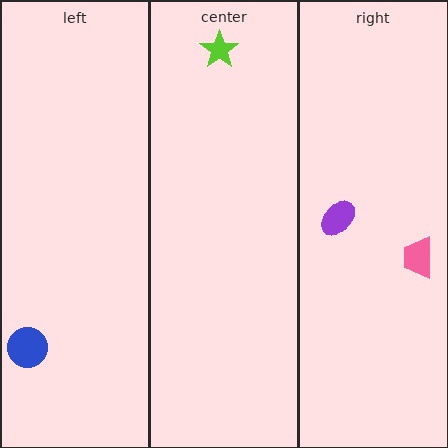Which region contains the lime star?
The center region.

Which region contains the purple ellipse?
The right region.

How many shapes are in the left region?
1.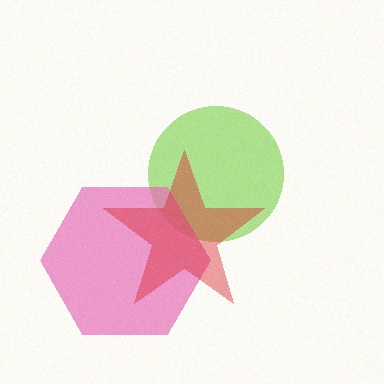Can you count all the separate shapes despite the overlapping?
Yes, there are 3 separate shapes.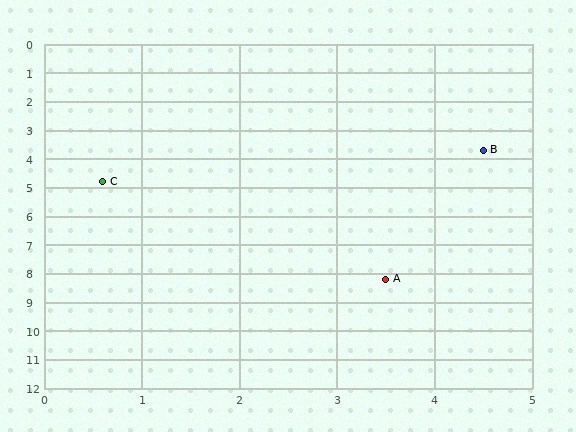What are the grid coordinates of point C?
Point C is at approximately (0.6, 4.8).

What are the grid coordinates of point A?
Point A is at approximately (3.5, 8.2).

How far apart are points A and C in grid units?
Points A and C are about 4.5 grid units apart.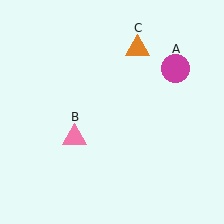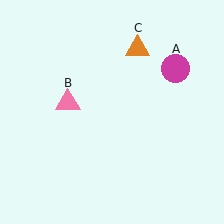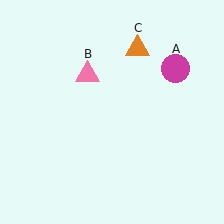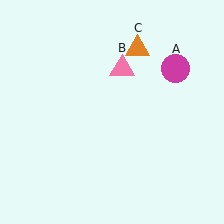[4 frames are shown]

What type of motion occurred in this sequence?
The pink triangle (object B) rotated clockwise around the center of the scene.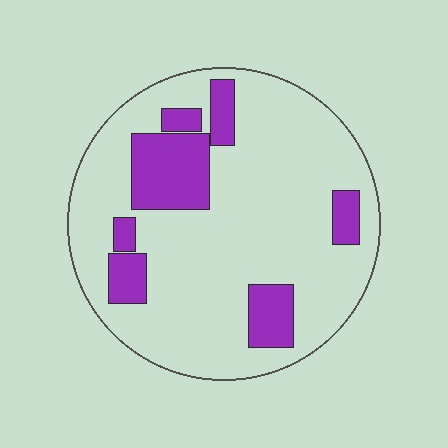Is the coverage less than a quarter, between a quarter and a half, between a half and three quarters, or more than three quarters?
Less than a quarter.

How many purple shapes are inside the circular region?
7.